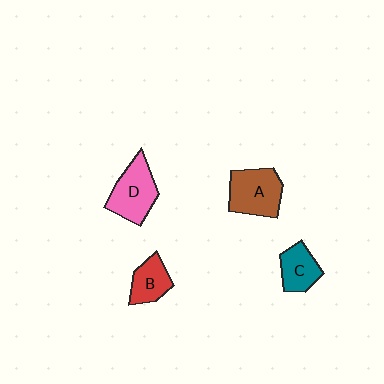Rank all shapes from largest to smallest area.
From largest to smallest: A (brown), D (pink), C (teal), B (red).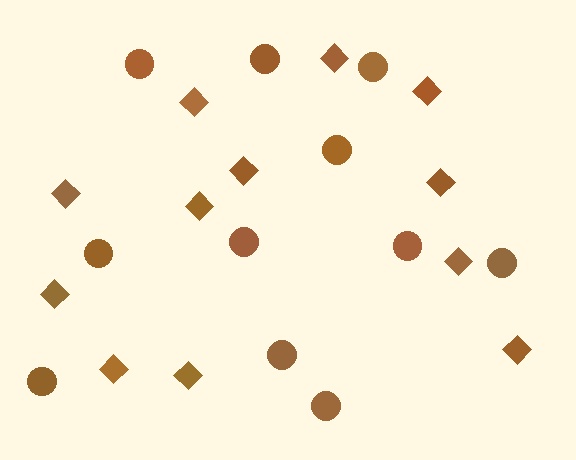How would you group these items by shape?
There are 2 groups: one group of diamonds (12) and one group of circles (11).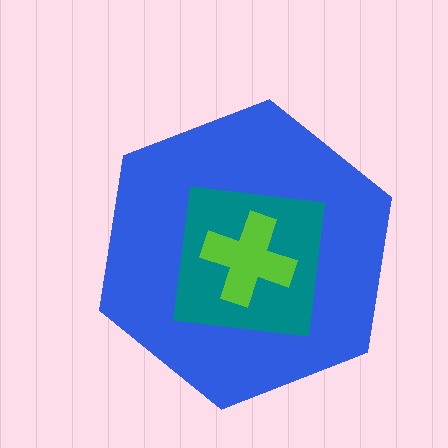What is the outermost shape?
The blue hexagon.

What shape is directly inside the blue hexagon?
The teal square.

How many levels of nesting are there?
3.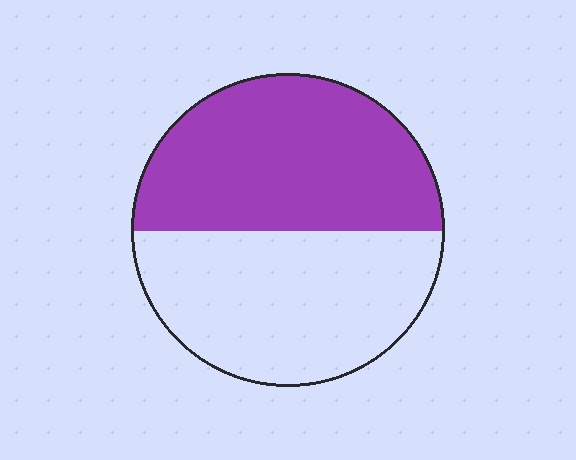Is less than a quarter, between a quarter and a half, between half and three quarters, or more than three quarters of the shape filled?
Between half and three quarters.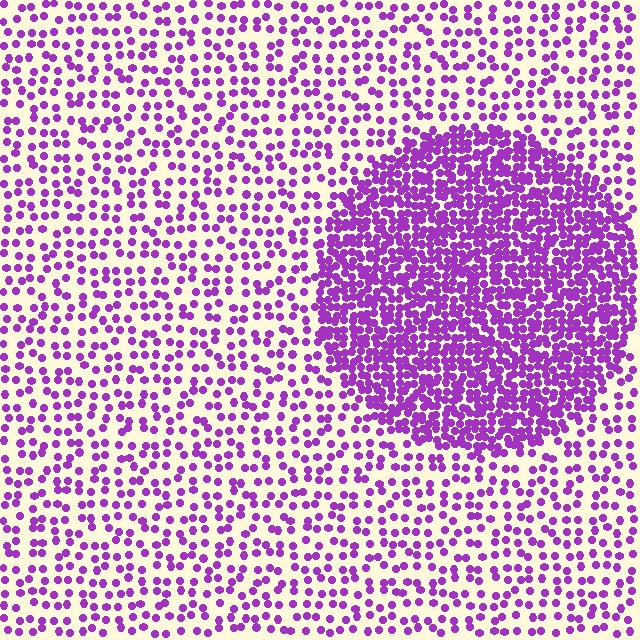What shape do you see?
I see a circle.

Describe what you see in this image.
The image contains small purple elements arranged at two different densities. A circle-shaped region is visible where the elements are more densely packed than the surrounding area.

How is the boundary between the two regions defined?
The boundary is defined by a change in element density (approximately 2.6x ratio). All elements are the same color, size, and shape.